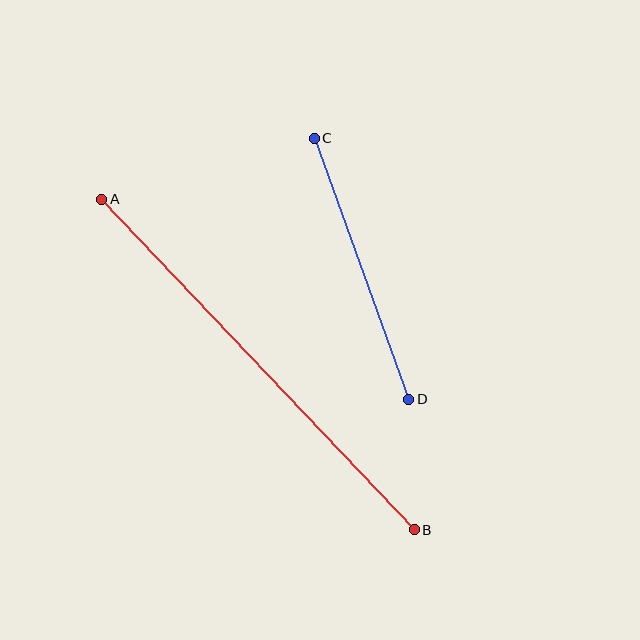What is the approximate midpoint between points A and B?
The midpoint is at approximately (258, 364) pixels.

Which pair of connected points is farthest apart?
Points A and B are farthest apart.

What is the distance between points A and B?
The distance is approximately 455 pixels.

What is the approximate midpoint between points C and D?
The midpoint is at approximately (362, 269) pixels.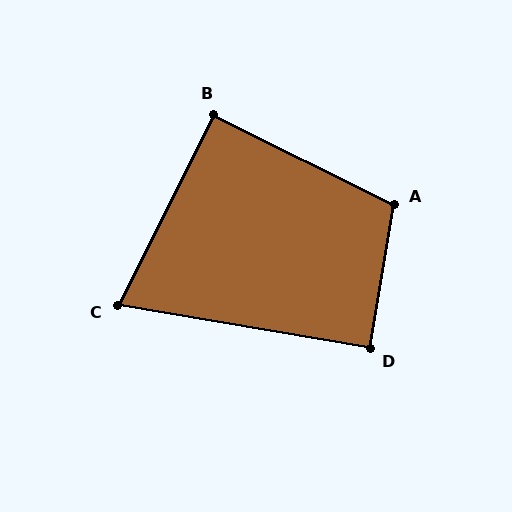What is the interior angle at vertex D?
Approximately 90 degrees (approximately right).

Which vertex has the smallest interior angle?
C, at approximately 73 degrees.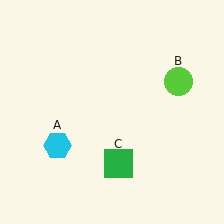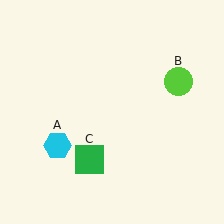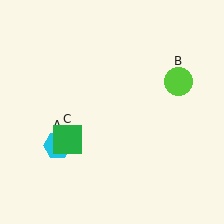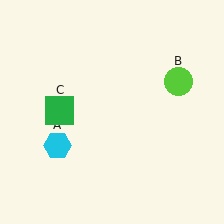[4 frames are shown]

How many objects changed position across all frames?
1 object changed position: green square (object C).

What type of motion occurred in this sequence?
The green square (object C) rotated clockwise around the center of the scene.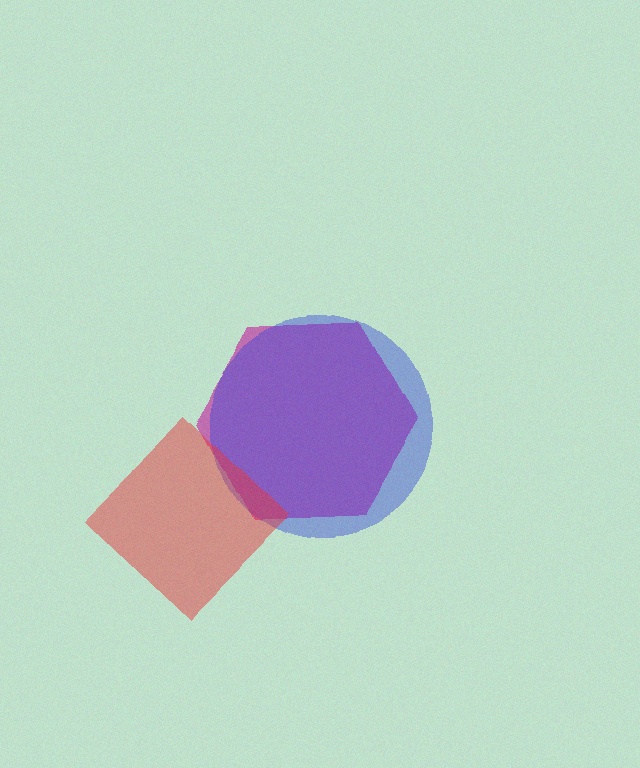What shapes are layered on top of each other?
The layered shapes are: a magenta hexagon, a blue circle, a red diamond.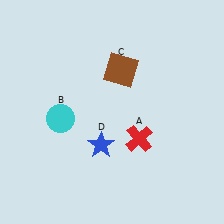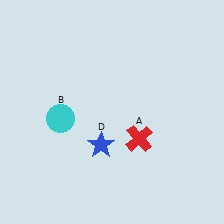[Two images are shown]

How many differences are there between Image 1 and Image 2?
There is 1 difference between the two images.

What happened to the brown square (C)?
The brown square (C) was removed in Image 2. It was in the top-right area of Image 1.